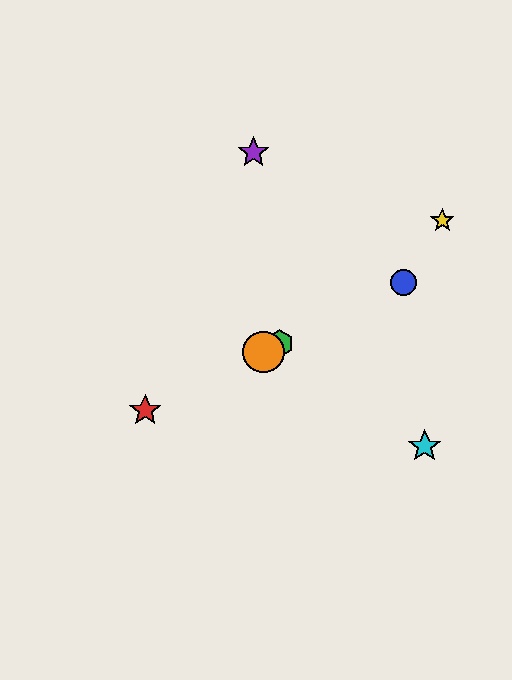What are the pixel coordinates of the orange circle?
The orange circle is at (264, 352).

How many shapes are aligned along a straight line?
4 shapes (the red star, the blue circle, the green hexagon, the orange circle) are aligned along a straight line.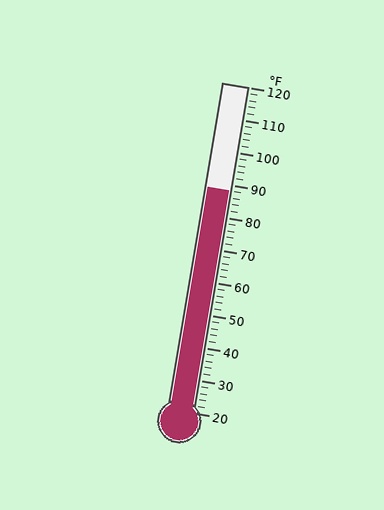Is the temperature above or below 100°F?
The temperature is below 100°F.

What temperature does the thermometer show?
The thermometer shows approximately 88°F.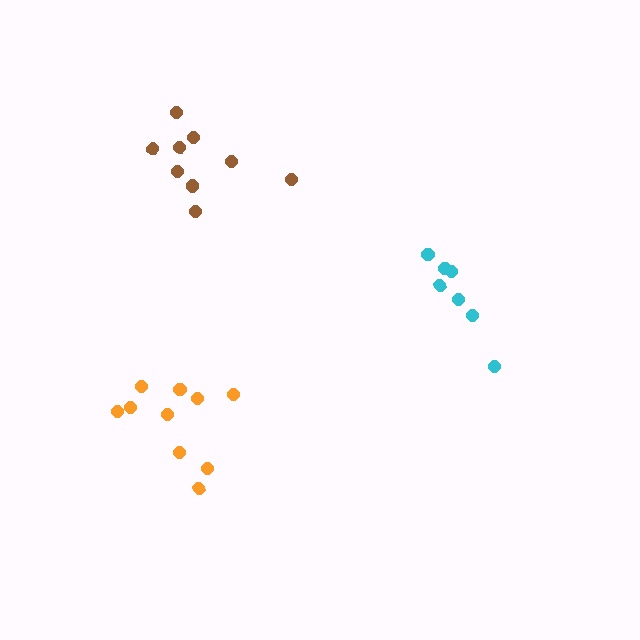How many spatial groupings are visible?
There are 3 spatial groupings.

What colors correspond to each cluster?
The clusters are colored: orange, cyan, brown.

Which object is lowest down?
The orange cluster is bottommost.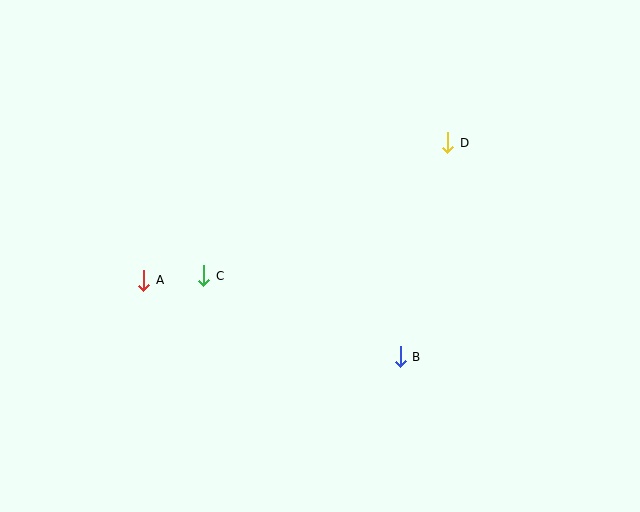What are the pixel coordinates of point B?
Point B is at (400, 357).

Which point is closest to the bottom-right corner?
Point B is closest to the bottom-right corner.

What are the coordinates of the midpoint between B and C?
The midpoint between B and C is at (302, 316).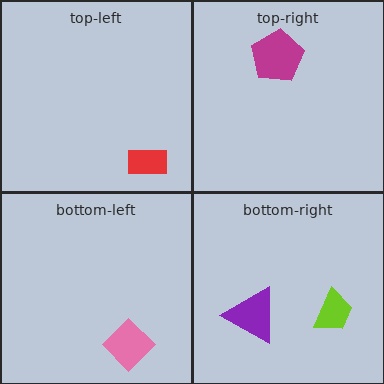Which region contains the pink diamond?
The bottom-left region.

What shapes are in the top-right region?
The magenta pentagon.